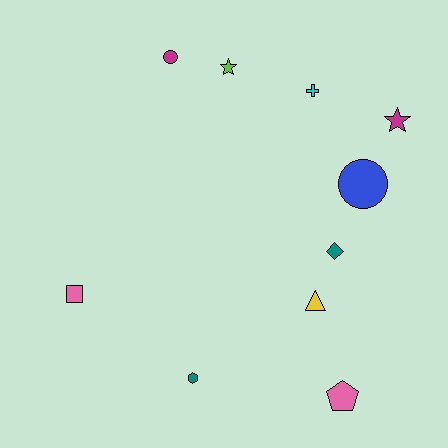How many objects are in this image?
There are 10 objects.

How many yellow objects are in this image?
There is 1 yellow object.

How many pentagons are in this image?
There is 1 pentagon.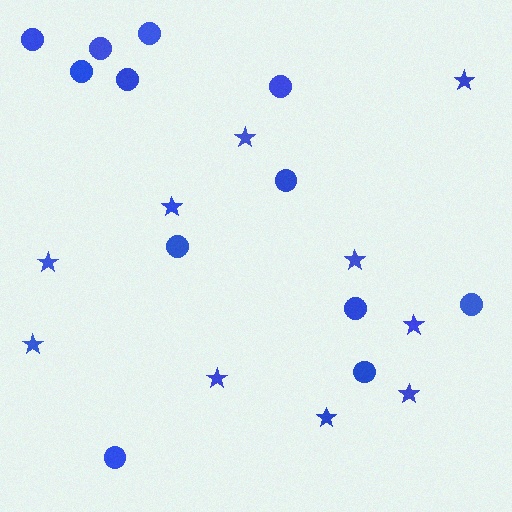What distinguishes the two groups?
There are 2 groups: one group of stars (10) and one group of circles (12).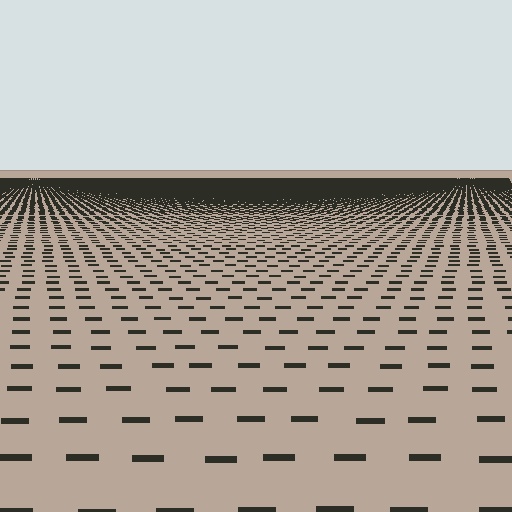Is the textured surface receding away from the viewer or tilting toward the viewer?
The surface is receding away from the viewer. Texture elements get smaller and denser toward the top.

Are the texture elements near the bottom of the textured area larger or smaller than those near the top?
Larger. Near the bottom, elements are closer to the viewer and appear at a bigger on-screen size.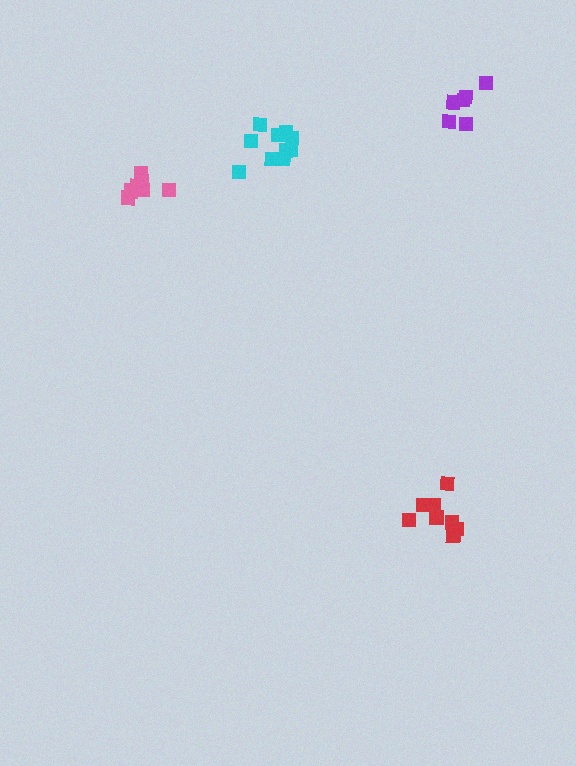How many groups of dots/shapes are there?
There are 4 groups.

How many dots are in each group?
Group 1: 10 dots, Group 2: 8 dots, Group 3: 9 dots, Group 4: 6 dots (33 total).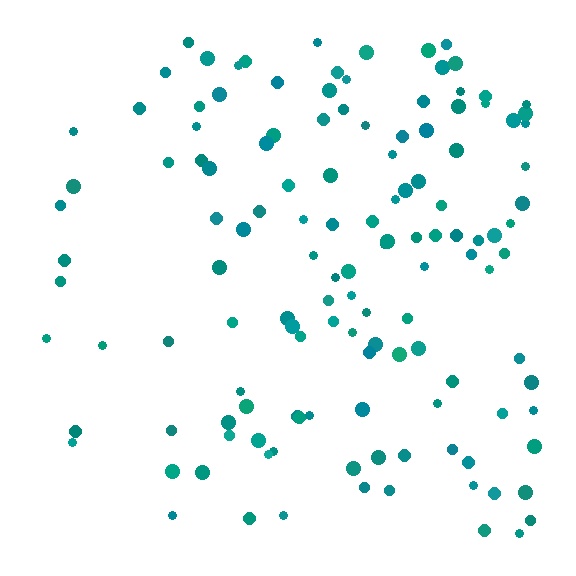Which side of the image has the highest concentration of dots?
The right.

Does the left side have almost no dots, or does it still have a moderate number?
Still a moderate number, just noticeably fewer than the right.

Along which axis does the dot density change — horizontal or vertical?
Horizontal.